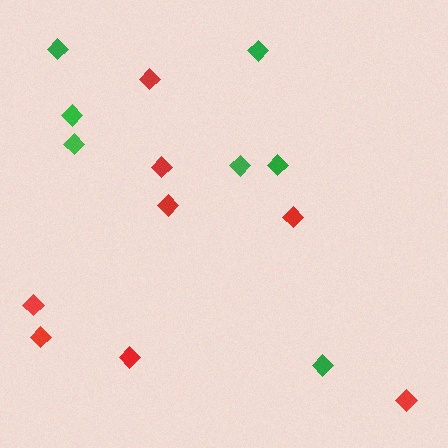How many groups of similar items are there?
There are 2 groups: one group of red diamonds (8) and one group of green diamonds (7).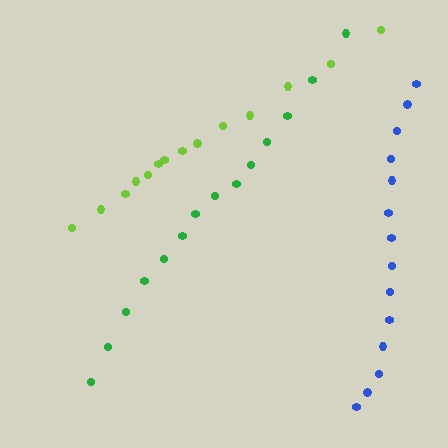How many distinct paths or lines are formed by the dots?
There are 3 distinct paths.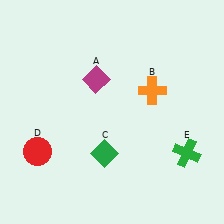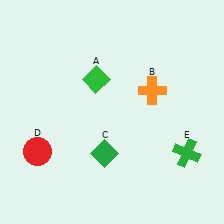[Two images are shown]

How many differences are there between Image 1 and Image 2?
There is 1 difference between the two images.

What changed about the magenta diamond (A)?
In Image 1, A is magenta. In Image 2, it changed to green.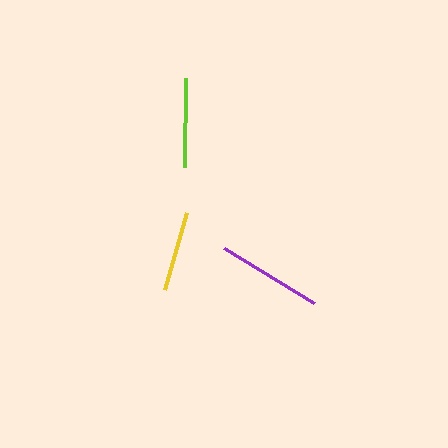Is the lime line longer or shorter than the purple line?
The purple line is longer than the lime line.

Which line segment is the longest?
The purple line is the longest at approximately 106 pixels.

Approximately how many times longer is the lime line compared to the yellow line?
The lime line is approximately 1.1 times the length of the yellow line.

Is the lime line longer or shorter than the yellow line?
The lime line is longer than the yellow line.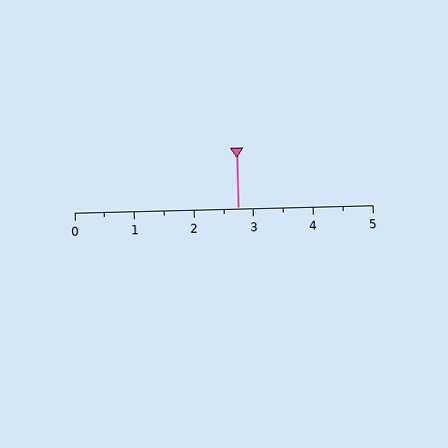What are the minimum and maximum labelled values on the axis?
The axis runs from 0 to 5.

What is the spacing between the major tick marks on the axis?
The major ticks are spaced 1 apart.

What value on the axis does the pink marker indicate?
The marker indicates approximately 2.8.